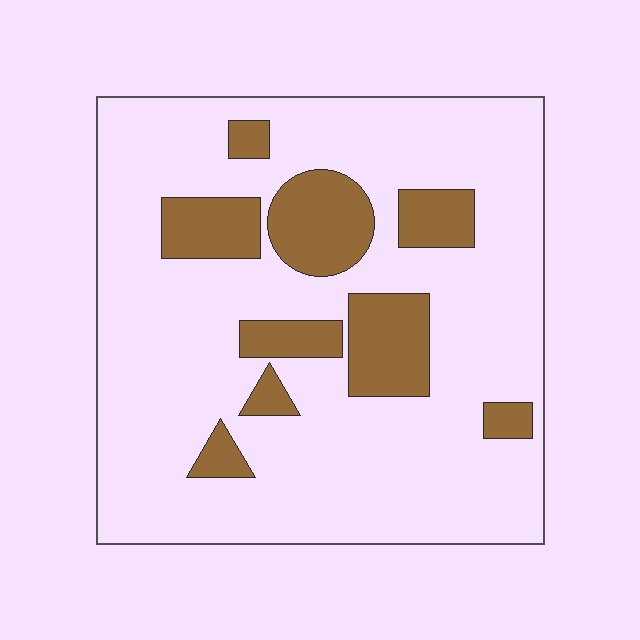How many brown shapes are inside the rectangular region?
9.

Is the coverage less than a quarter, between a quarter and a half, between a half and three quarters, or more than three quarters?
Less than a quarter.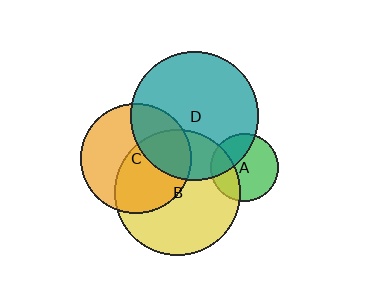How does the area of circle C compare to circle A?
Approximately 2.6 times.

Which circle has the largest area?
Circle D (teal).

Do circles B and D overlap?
Yes.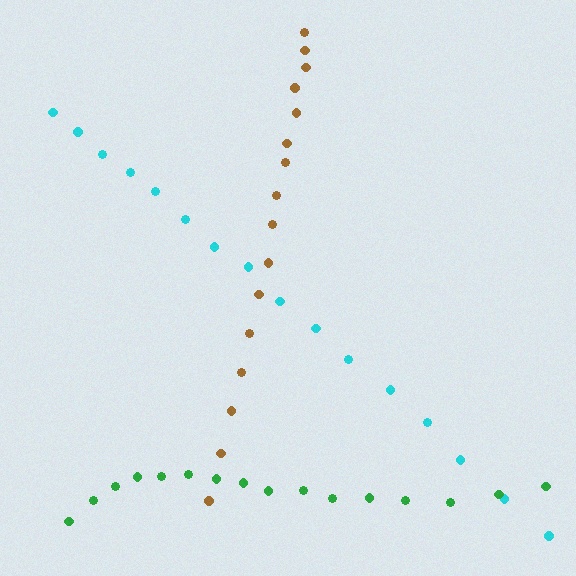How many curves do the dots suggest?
There are 3 distinct paths.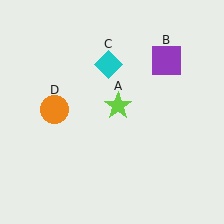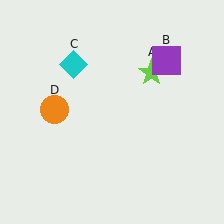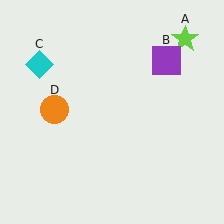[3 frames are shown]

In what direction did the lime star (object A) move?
The lime star (object A) moved up and to the right.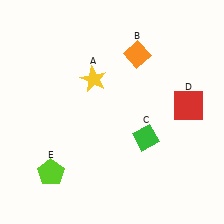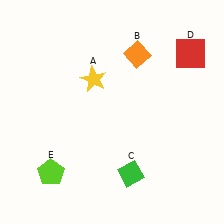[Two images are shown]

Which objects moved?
The objects that moved are: the green diamond (C), the red square (D).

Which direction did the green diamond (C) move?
The green diamond (C) moved down.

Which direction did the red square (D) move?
The red square (D) moved up.